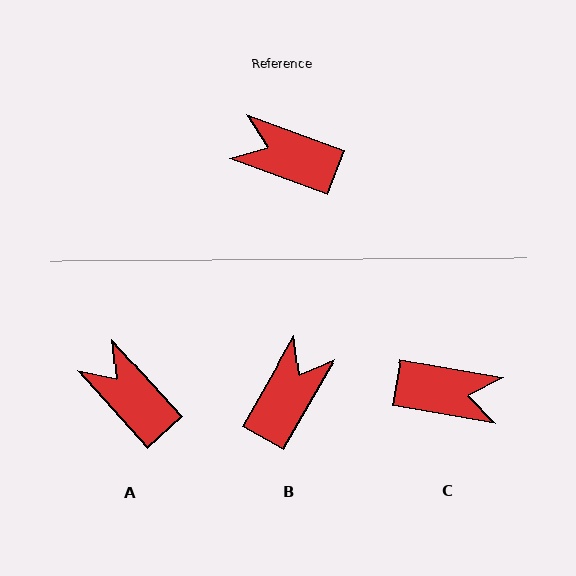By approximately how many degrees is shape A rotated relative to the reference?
Approximately 28 degrees clockwise.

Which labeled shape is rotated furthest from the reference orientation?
C, about 170 degrees away.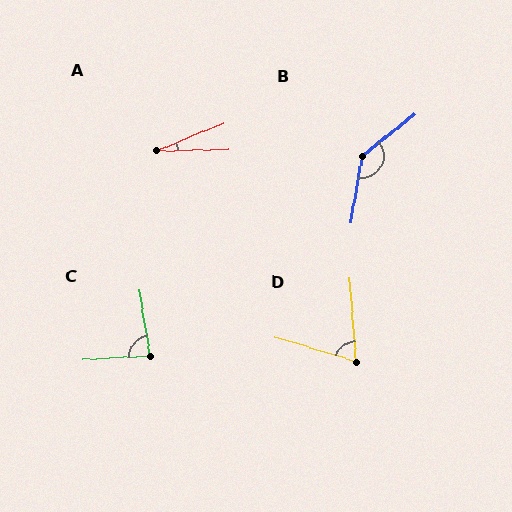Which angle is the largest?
B, at approximately 139 degrees.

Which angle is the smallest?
A, at approximately 20 degrees.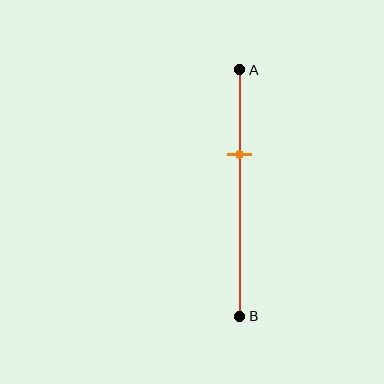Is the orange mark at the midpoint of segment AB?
No, the mark is at about 35% from A, not at the 50% midpoint.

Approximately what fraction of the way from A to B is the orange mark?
The orange mark is approximately 35% of the way from A to B.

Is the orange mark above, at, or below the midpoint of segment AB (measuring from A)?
The orange mark is above the midpoint of segment AB.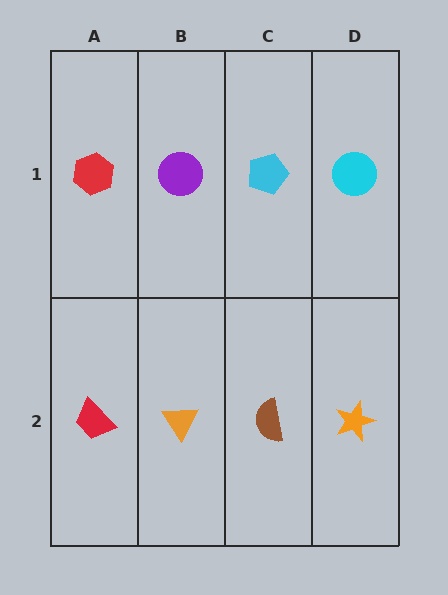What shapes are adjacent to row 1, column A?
A red trapezoid (row 2, column A), a purple circle (row 1, column B).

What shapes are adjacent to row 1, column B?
An orange triangle (row 2, column B), a red hexagon (row 1, column A), a cyan pentagon (row 1, column C).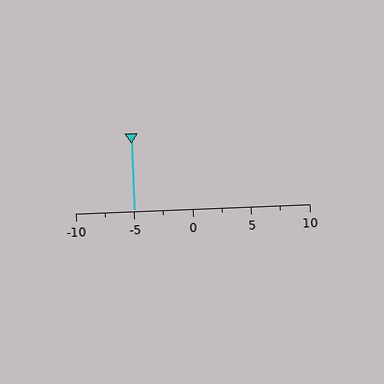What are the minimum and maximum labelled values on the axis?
The axis runs from -10 to 10.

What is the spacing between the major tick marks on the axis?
The major ticks are spaced 5 apart.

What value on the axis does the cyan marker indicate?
The marker indicates approximately -5.